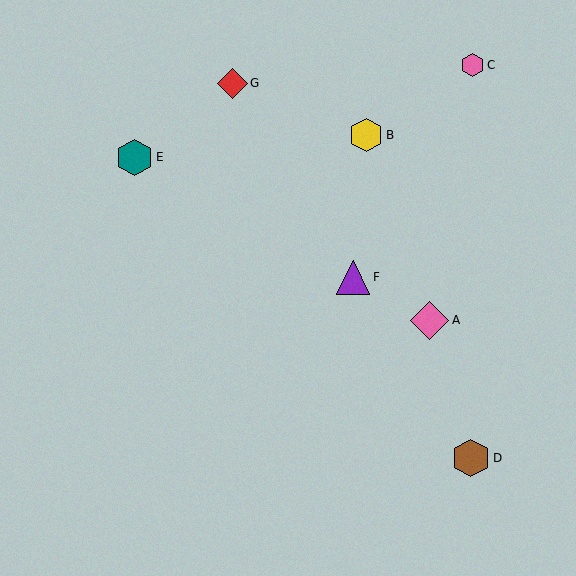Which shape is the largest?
The pink diamond (labeled A) is the largest.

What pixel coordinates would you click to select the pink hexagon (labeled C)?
Click at (472, 65) to select the pink hexagon C.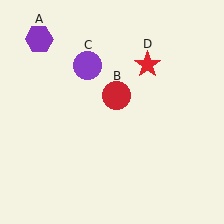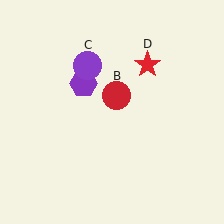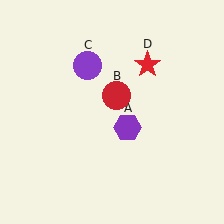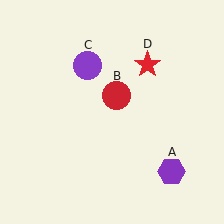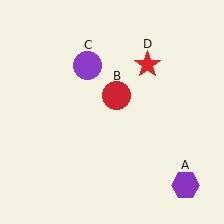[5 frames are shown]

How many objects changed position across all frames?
1 object changed position: purple hexagon (object A).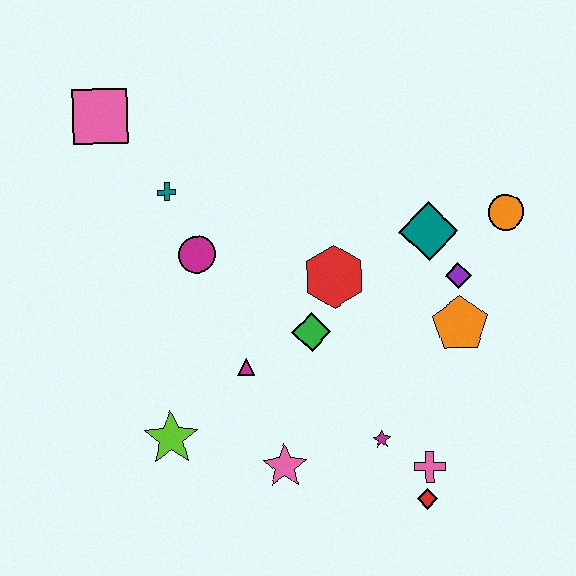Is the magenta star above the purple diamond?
No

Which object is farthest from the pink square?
The red diamond is farthest from the pink square.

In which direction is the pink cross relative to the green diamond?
The pink cross is below the green diamond.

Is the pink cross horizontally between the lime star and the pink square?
No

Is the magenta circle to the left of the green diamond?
Yes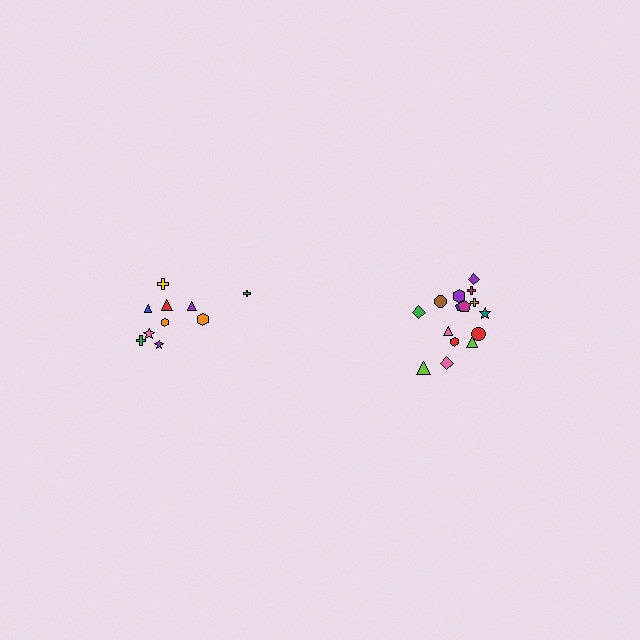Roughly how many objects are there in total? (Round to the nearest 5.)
Roughly 25 objects in total.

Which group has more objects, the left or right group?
The right group.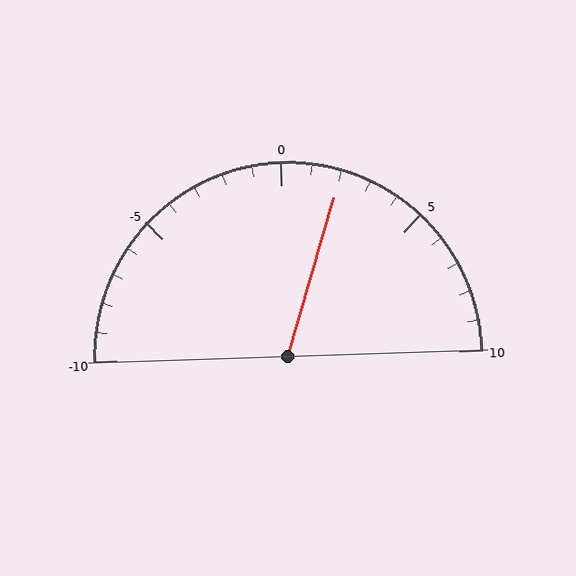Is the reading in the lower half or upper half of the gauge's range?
The reading is in the upper half of the range (-10 to 10).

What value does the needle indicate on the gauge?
The needle indicates approximately 2.